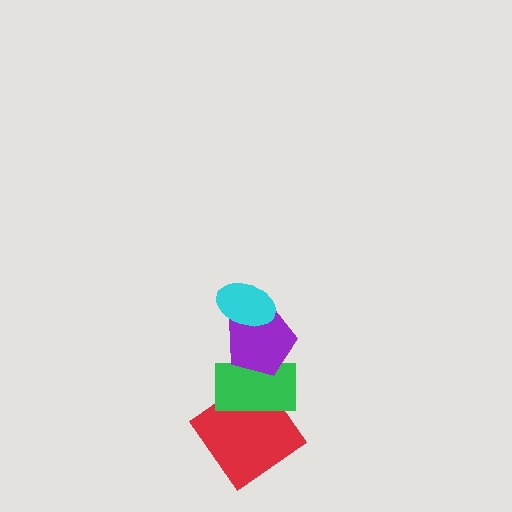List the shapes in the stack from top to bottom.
From top to bottom: the cyan ellipse, the purple pentagon, the green rectangle, the red diamond.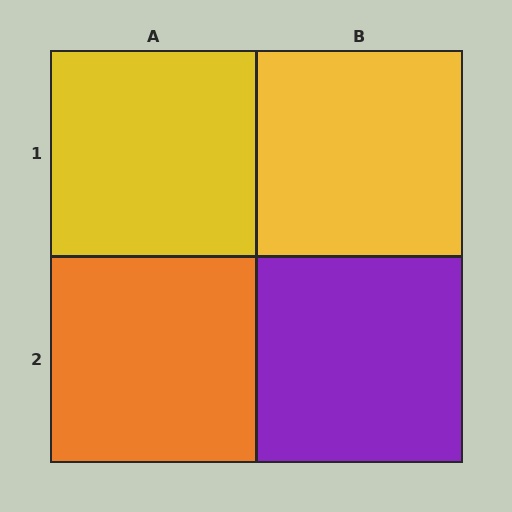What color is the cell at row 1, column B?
Yellow.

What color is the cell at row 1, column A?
Yellow.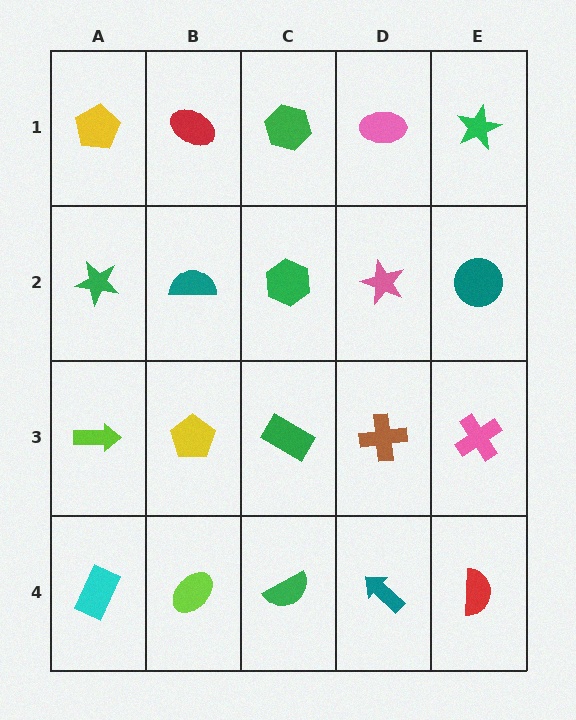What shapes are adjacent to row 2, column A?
A yellow pentagon (row 1, column A), a lime arrow (row 3, column A), a teal semicircle (row 2, column B).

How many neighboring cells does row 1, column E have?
2.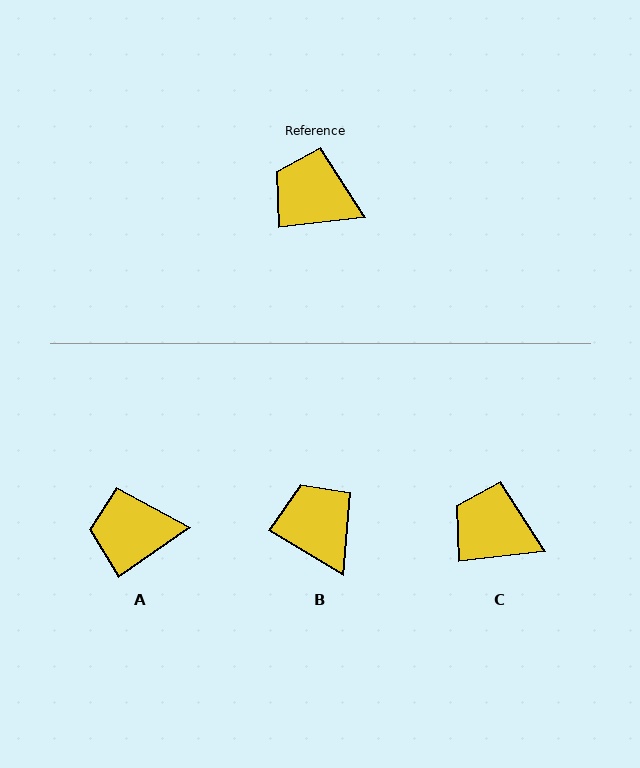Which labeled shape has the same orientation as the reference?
C.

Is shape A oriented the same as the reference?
No, it is off by about 29 degrees.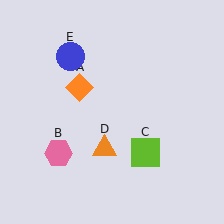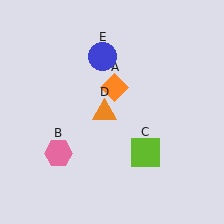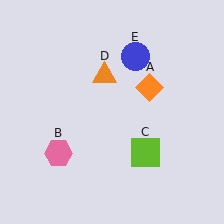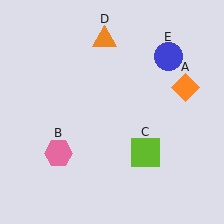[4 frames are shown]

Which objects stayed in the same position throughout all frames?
Pink hexagon (object B) and lime square (object C) remained stationary.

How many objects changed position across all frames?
3 objects changed position: orange diamond (object A), orange triangle (object D), blue circle (object E).